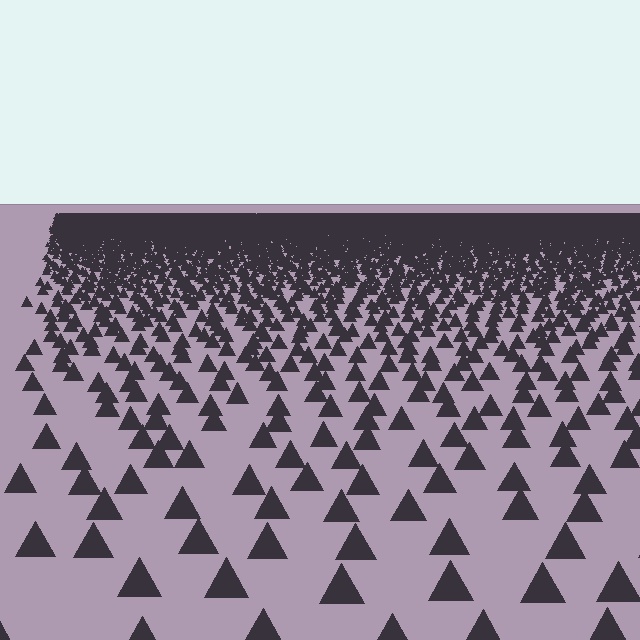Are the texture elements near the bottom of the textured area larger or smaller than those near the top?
Larger. Near the bottom, elements are closer to the viewer and appear at a bigger on-screen size.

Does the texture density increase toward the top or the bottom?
Density increases toward the top.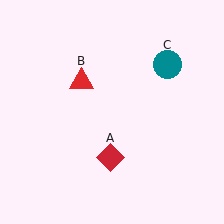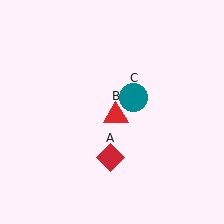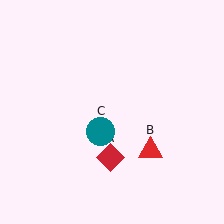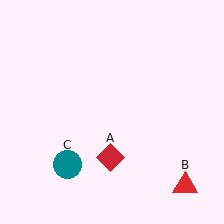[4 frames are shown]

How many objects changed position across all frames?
2 objects changed position: red triangle (object B), teal circle (object C).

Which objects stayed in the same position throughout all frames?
Red diamond (object A) remained stationary.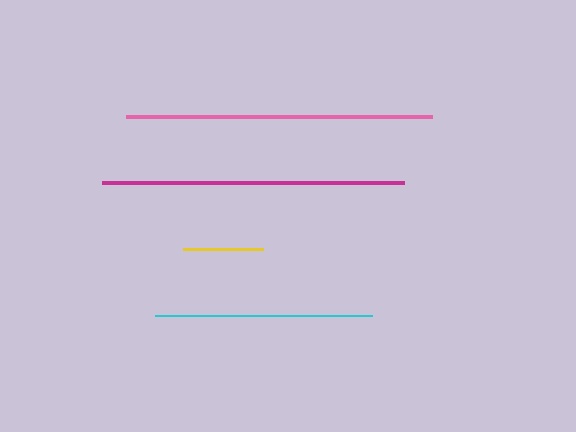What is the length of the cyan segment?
The cyan segment is approximately 217 pixels long.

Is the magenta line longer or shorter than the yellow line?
The magenta line is longer than the yellow line.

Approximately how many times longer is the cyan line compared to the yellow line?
The cyan line is approximately 2.7 times the length of the yellow line.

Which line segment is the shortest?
The yellow line is the shortest at approximately 81 pixels.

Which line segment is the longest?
The pink line is the longest at approximately 306 pixels.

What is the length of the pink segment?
The pink segment is approximately 306 pixels long.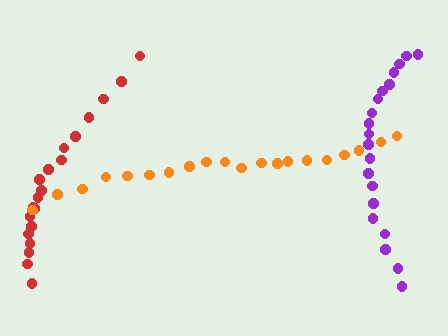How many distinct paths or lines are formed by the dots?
There are 3 distinct paths.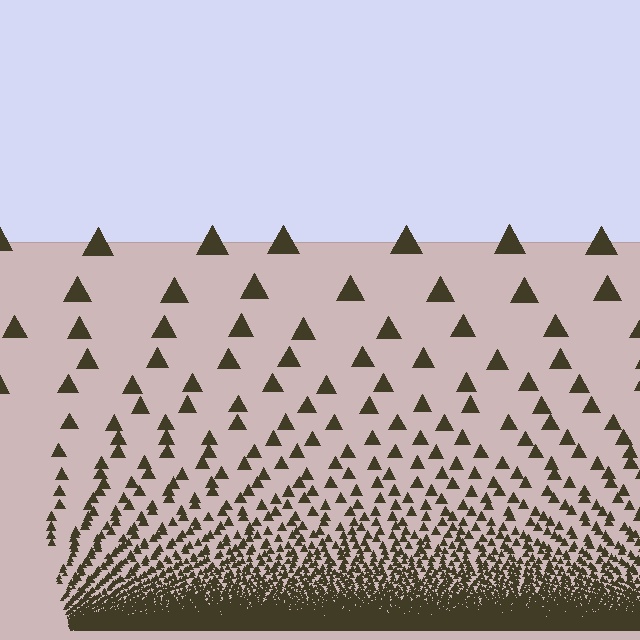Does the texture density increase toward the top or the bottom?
Density increases toward the bottom.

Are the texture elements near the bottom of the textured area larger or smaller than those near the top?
Smaller. The gradient is inverted — elements near the bottom are smaller and denser.